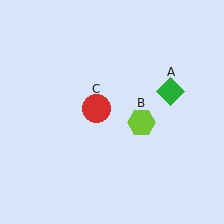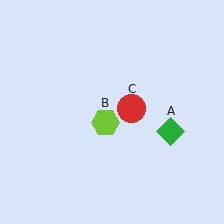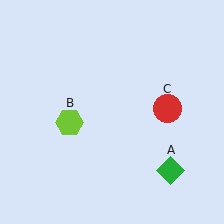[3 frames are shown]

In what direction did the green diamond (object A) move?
The green diamond (object A) moved down.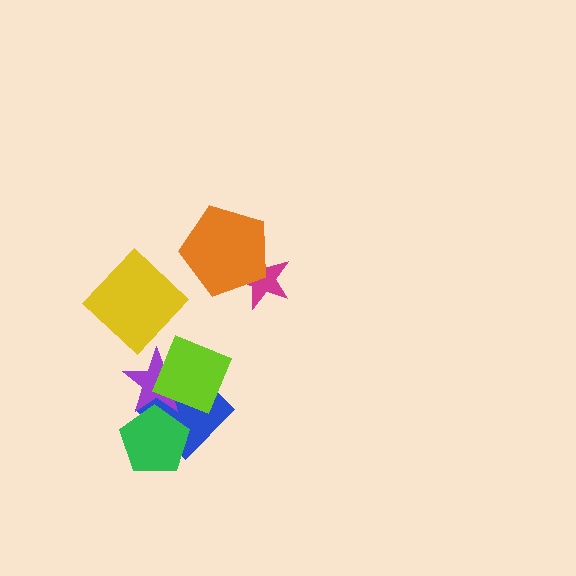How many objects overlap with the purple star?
3 objects overlap with the purple star.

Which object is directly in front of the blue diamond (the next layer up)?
The green pentagon is directly in front of the blue diamond.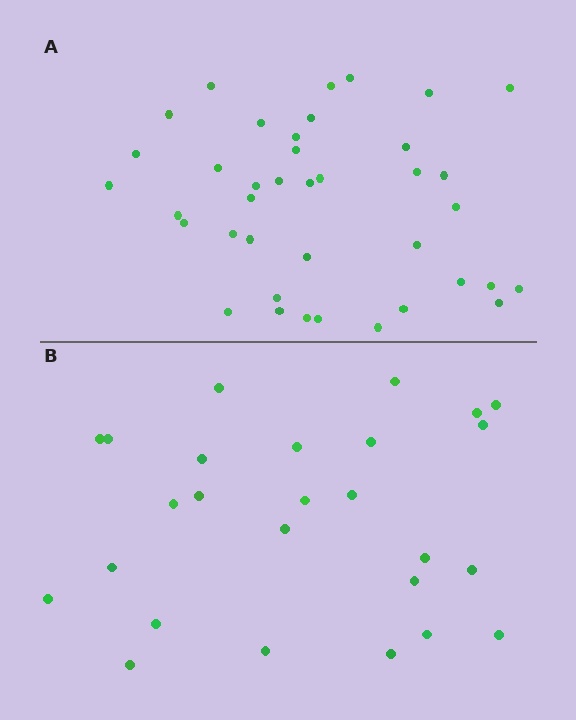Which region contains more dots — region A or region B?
Region A (the top region) has more dots.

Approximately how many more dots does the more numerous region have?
Region A has approximately 15 more dots than region B.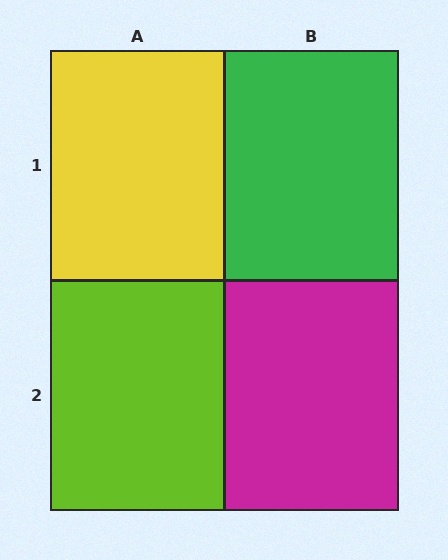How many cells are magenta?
1 cell is magenta.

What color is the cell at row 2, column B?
Magenta.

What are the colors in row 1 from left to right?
Yellow, green.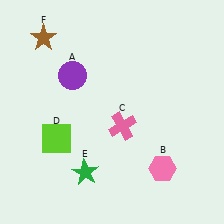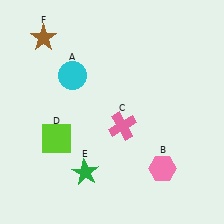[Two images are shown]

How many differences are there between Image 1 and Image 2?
There is 1 difference between the two images.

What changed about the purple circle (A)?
In Image 1, A is purple. In Image 2, it changed to cyan.